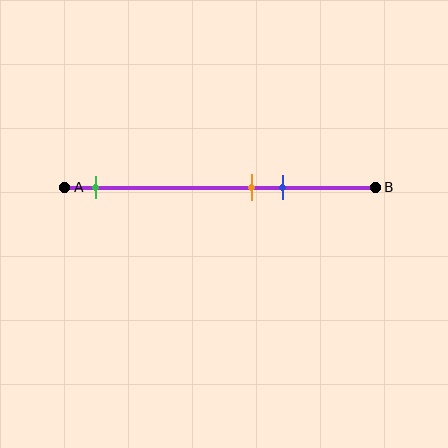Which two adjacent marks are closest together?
The orange and blue marks are the closest adjacent pair.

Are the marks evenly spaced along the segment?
No, the marks are not evenly spaced.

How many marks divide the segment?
There are 3 marks dividing the segment.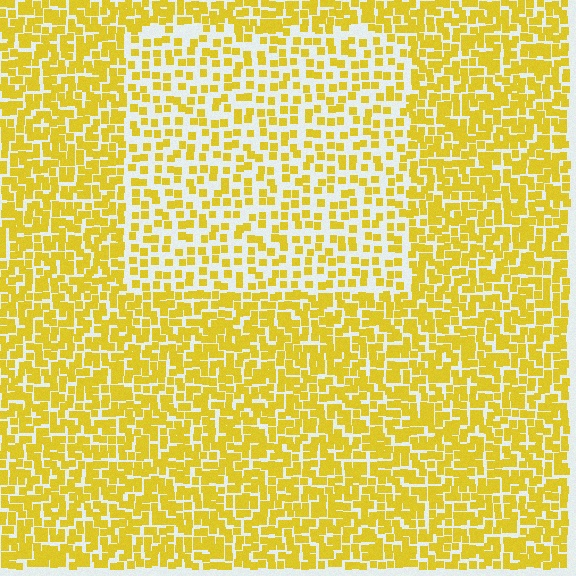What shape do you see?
I see a rectangle.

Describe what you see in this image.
The image contains small yellow elements arranged at two different densities. A rectangle-shaped region is visible where the elements are less densely packed than the surrounding area.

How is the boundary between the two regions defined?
The boundary is defined by a change in element density (approximately 1.9x ratio). All elements are the same color, size, and shape.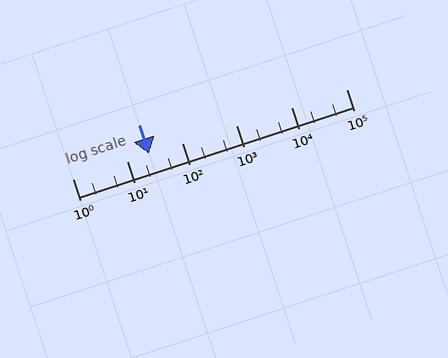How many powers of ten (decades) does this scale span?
The scale spans 5 decades, from 1 to 100000.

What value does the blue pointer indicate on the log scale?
The pointer indicates approximately 25.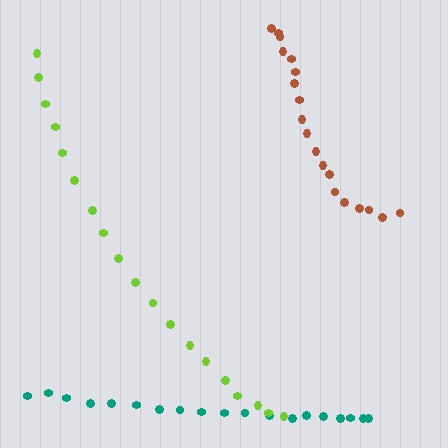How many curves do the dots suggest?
There are 3 distinct paths.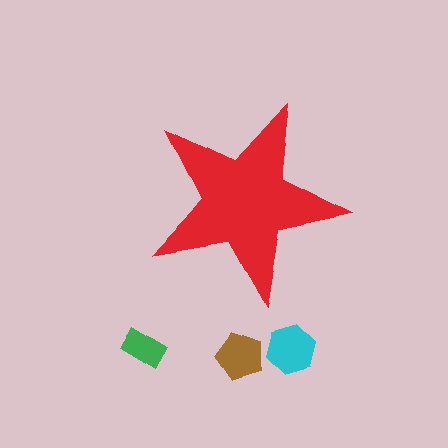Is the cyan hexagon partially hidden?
No, the cyan hexagon is fully visible.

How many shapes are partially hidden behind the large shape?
0 shapes are partially hidden.